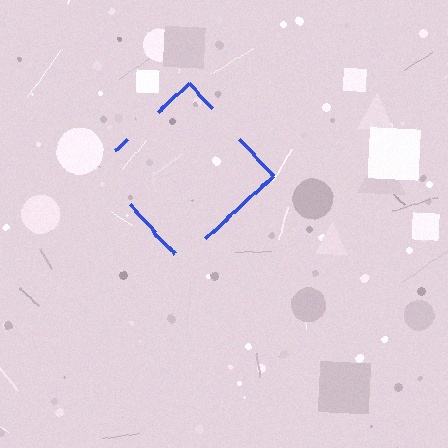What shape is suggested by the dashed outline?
The dashed outline suggests a diamond.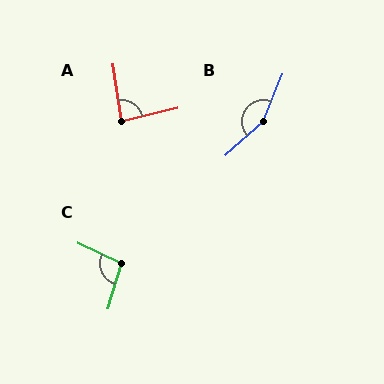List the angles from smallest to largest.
A (85°), C (99°), B (155°).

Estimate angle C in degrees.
Approximately 99 degrees.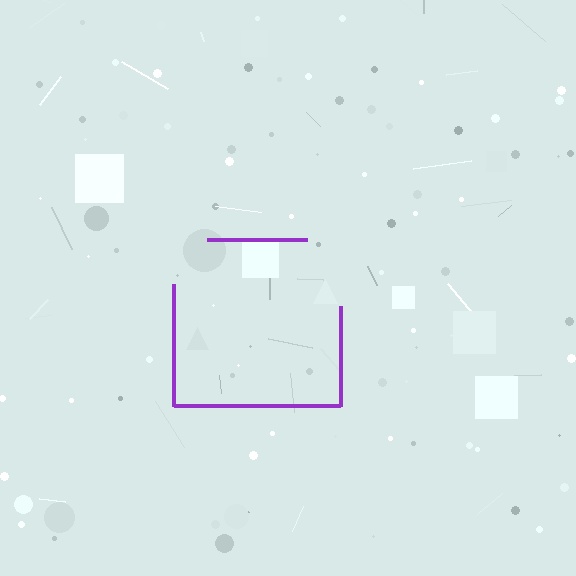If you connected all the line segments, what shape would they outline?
They would outline a square.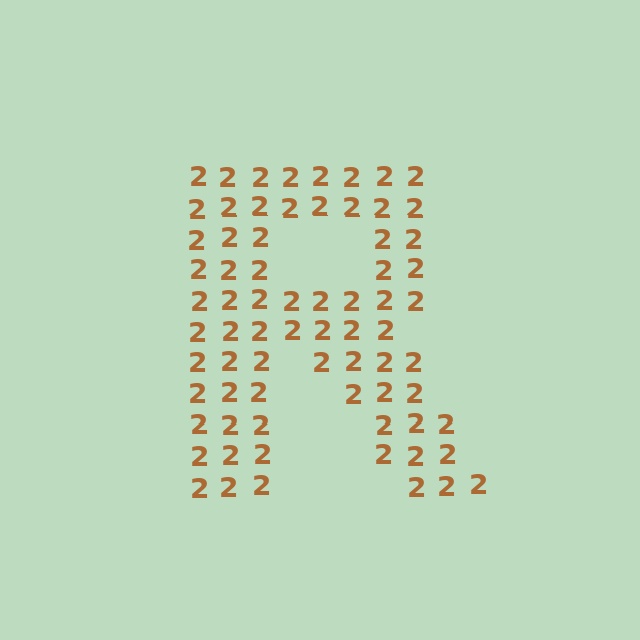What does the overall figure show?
The overall figure shows the letter R.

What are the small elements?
The small elements are digit 2's.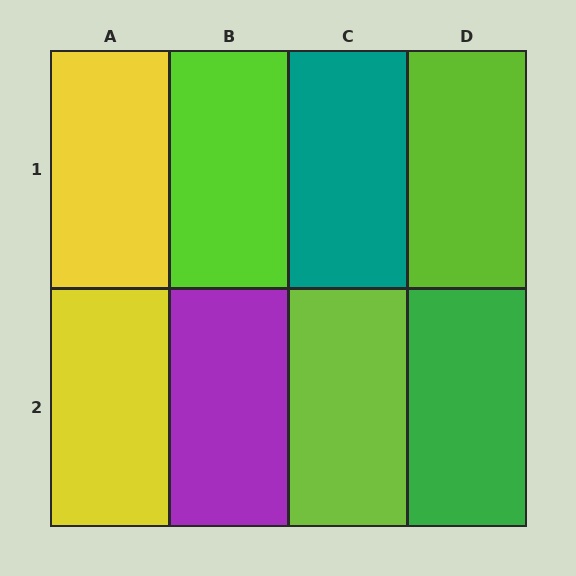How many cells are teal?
1 cell is teal.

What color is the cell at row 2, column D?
Green.